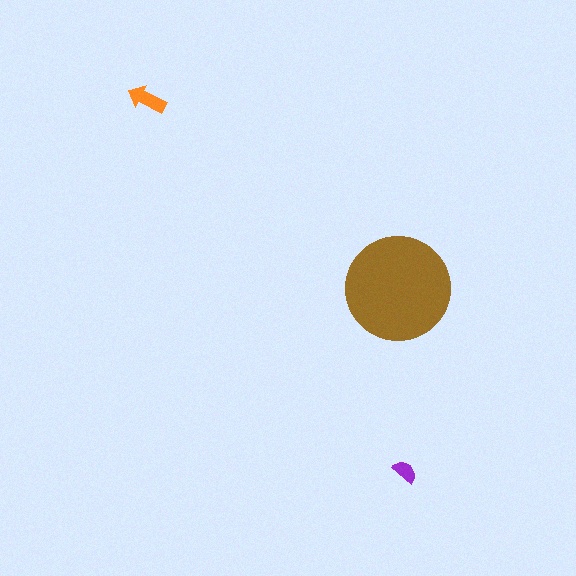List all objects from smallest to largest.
The purple semicircle, the orange arrow, the brown circle.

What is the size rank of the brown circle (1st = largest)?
1st.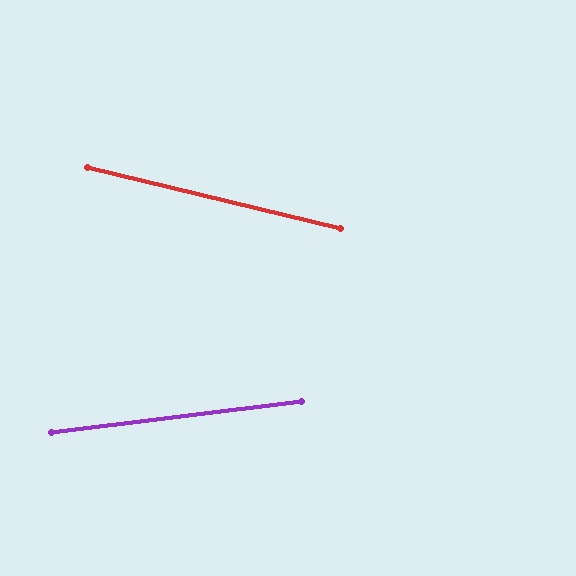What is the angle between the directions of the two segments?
Approximately 21 degrees.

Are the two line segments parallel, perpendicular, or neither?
Neither parallel nor perpendicular — they differ by about 21°.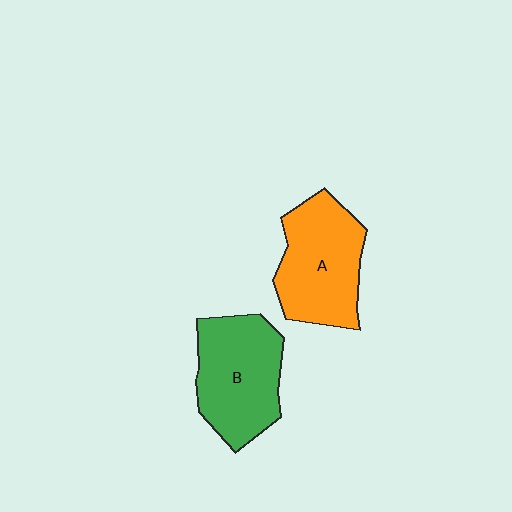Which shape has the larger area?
Shape B (green).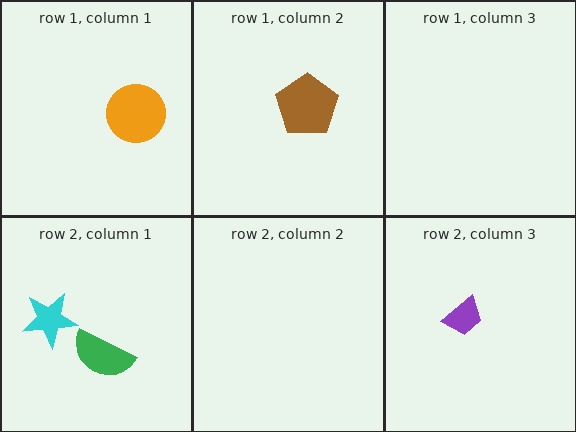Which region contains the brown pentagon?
The row 1, column 2 region.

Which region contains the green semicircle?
The row 2, column 1 region.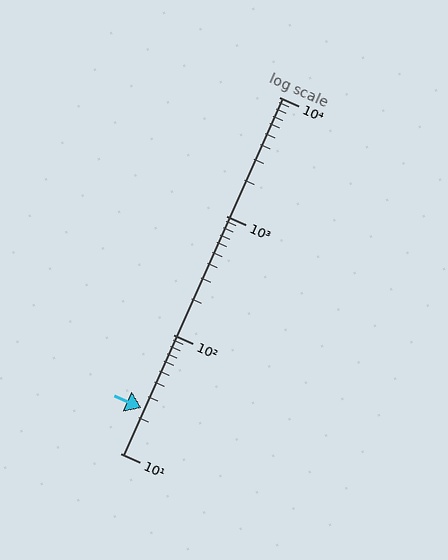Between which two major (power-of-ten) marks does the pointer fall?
The pointer is between 10 and 100.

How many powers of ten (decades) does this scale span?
The scale spans 3 decades, from 10 to 10000.